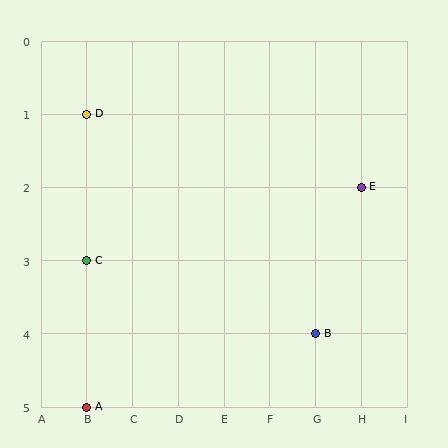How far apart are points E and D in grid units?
Points E and D are 6 columns and 1 row apart (about 6.1 grid units diagonally).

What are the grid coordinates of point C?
Point C is at grid coordinates (B, 3).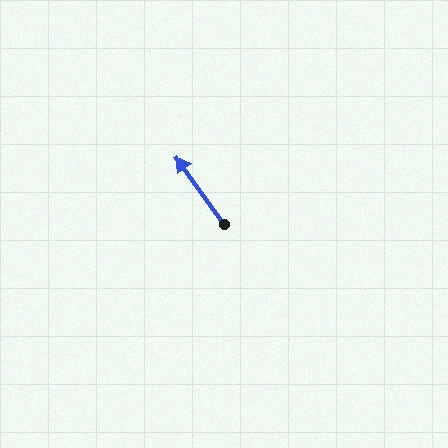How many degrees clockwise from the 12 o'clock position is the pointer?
Approximately 324 degrees.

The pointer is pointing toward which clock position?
Roughly 11 o'clock.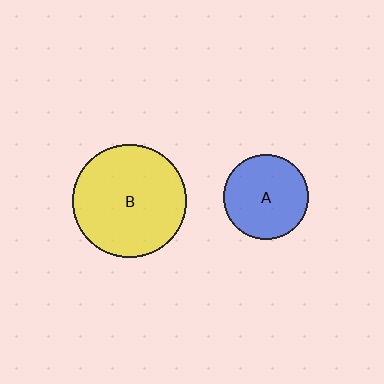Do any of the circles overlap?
No, none of the circles overlap.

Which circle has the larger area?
Circle B (yellow).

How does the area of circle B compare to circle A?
Approximately 1.8 times.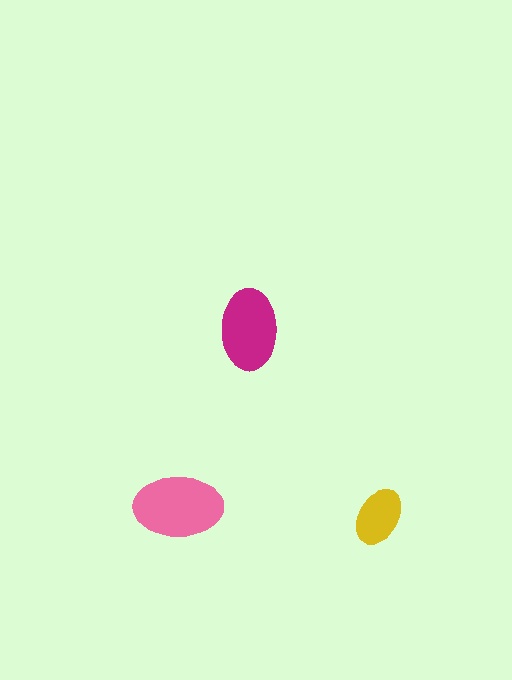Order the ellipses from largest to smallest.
the pink one, the magenta one, the yellow one.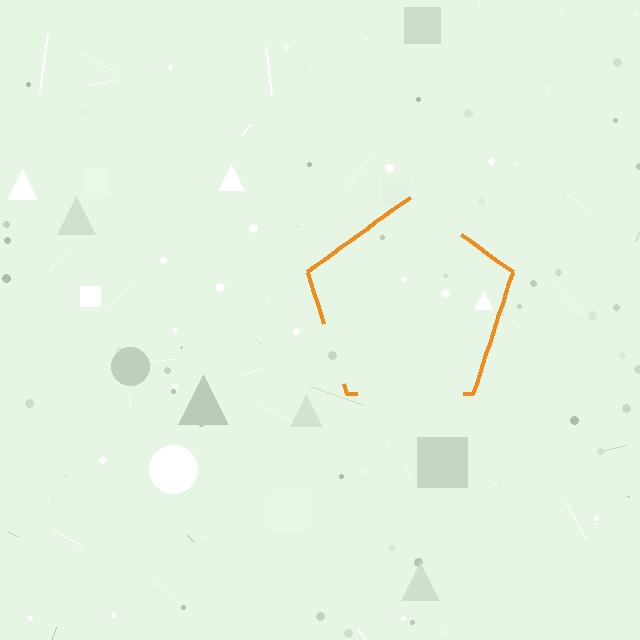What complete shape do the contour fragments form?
The contour fragments form a pentagon.